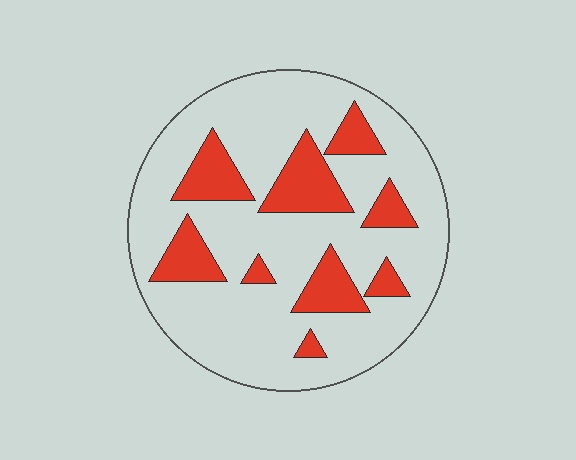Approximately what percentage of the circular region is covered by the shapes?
Approximately 25%.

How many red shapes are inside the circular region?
9.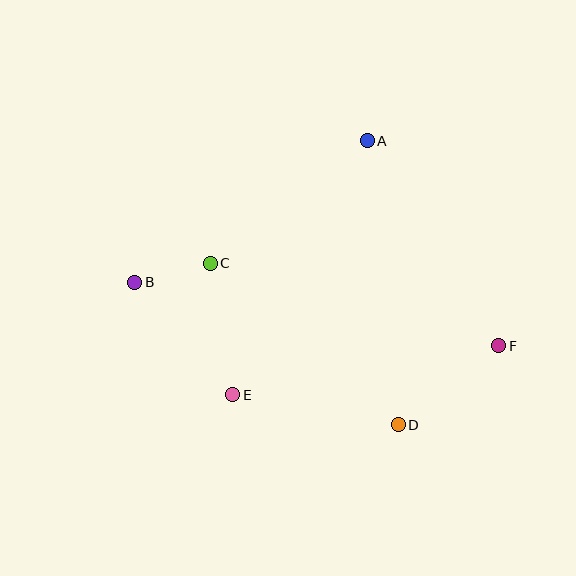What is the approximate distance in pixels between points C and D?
The distance between C and D is approximately 247 pixels.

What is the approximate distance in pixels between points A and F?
The distance between A and F is approximately 244 pixels.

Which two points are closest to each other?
Points B and C are closest to each other.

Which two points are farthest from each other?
Points B and F are farthest from each other.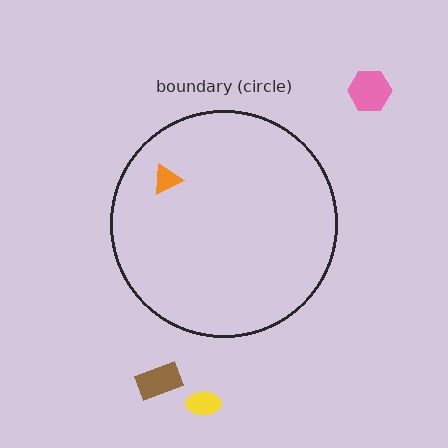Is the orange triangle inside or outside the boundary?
Inside.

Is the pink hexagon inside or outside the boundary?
Outside.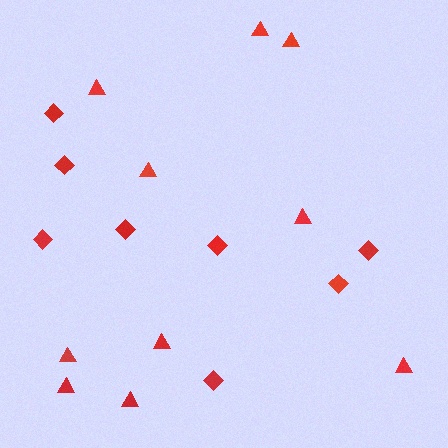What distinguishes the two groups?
There are 2 groups: one group of triangles (10) and one group of diamonds (8).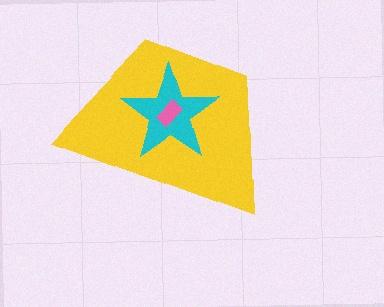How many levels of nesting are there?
3.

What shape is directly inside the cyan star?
The pink rectangle.